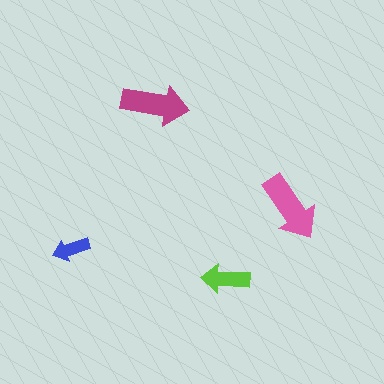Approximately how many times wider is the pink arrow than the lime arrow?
About 1.5 times wider.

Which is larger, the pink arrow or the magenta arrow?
The pink one.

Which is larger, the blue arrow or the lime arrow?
The lime one.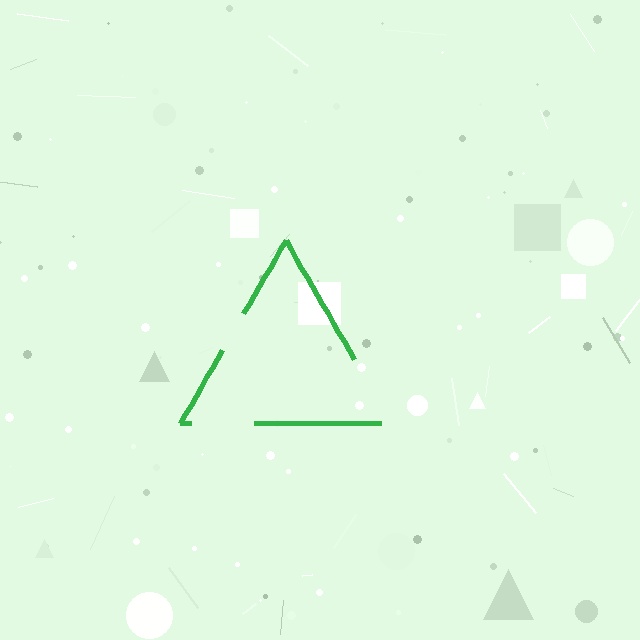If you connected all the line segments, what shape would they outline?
They would outline a triangle.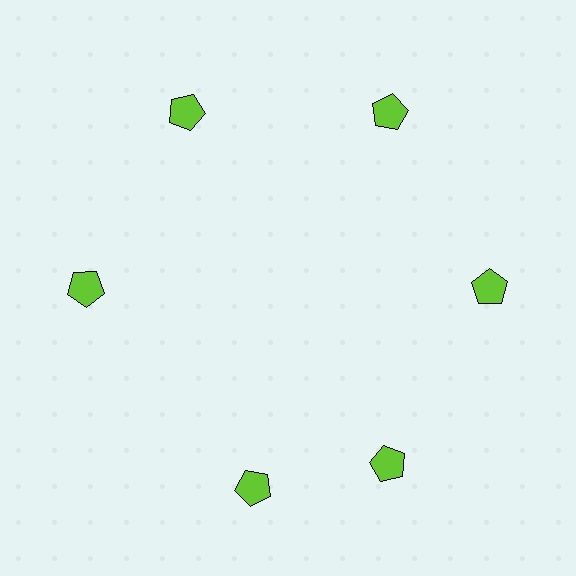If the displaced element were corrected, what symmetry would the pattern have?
It would have 6-fold rotational symmetry — the pattern would map onto itself every 60 degrees.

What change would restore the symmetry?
The symmetry would be restored by rotating it back into even spacing with its neighbors so that all 6 pentagons sit at equal angles and equal distance from the center.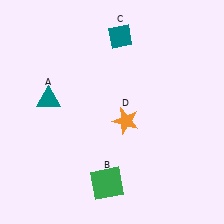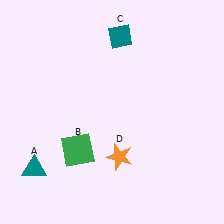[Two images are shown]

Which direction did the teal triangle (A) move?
The teal triangle (A) moved down.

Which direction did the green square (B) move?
The green square (B) moved up.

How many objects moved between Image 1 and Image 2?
3 objects moved between the two images.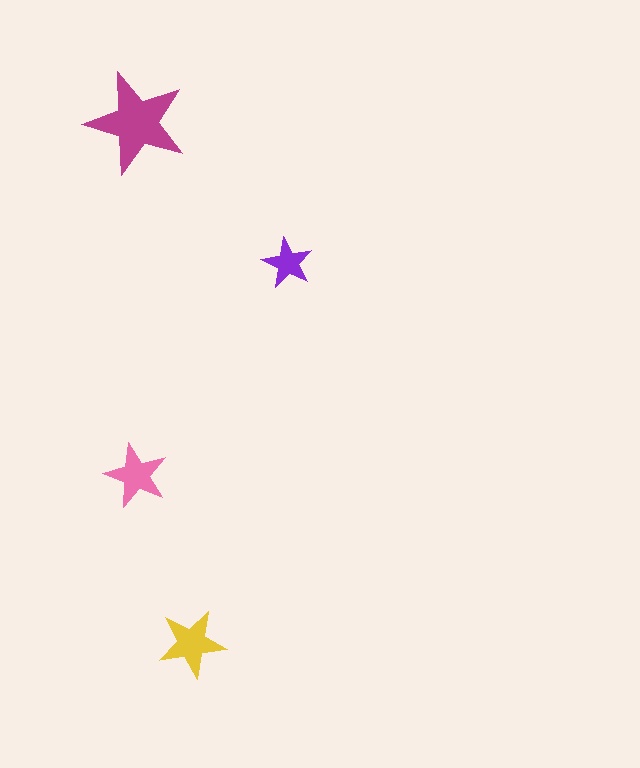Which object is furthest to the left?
The pink star is leftmost.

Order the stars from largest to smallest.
the magenta one, the yellow one, the pink one, the purple one.